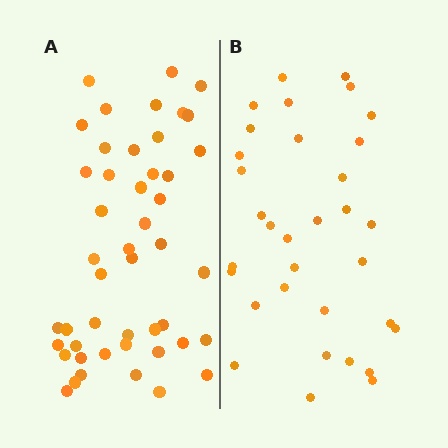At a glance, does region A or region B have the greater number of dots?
Region A (the left region) has more dots.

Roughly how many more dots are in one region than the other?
Region A has approximately 15 more dots than region B.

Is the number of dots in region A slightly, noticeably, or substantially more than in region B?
Region A has noticeably more, but not dramatically so. The ratio is roughly 1.4 to 1.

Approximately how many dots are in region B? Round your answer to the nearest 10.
About 30 dots. (The exact count is 33, which rounds to 30.)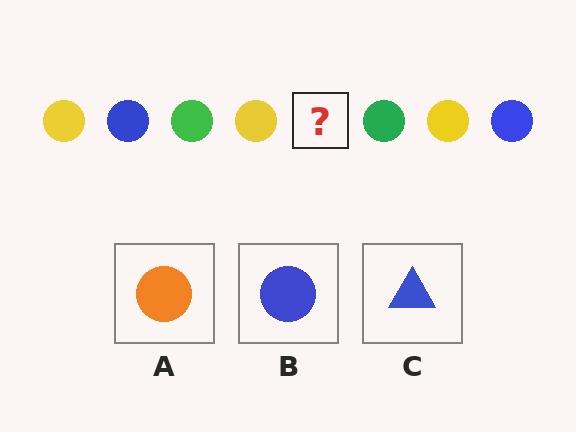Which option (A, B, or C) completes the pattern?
B.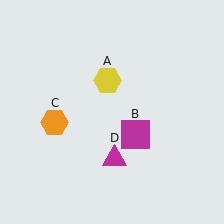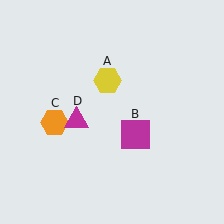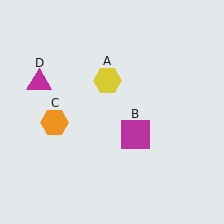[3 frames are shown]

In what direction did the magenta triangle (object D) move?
The magenta triangle (object D) moved up and to the left.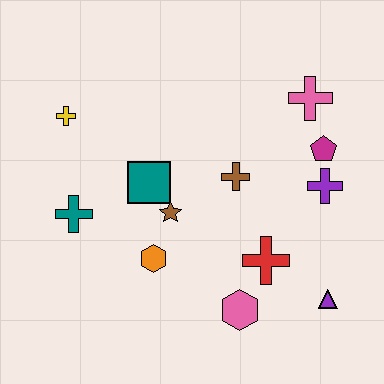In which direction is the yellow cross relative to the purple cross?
The yellow cross is to the left of the purple cross.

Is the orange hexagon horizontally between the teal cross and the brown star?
Yes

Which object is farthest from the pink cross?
The teal cross is farthest from the pink cross.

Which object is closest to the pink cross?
The magenta pentagon is closest to the pink cross.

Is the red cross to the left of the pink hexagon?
No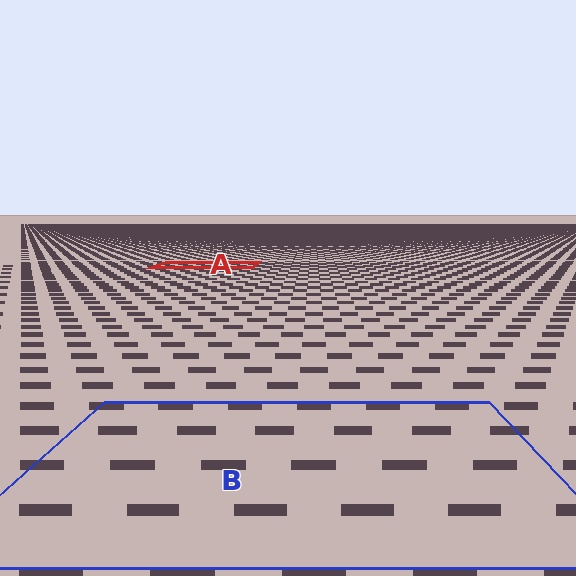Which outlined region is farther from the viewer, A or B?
Region A is farther from the viewer — the texture elements inside it appear smaller and more densely packed.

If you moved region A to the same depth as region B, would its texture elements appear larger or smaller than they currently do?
They would appear larger. At a closer depth, the same texture elements are projected at a bigger on-screen size.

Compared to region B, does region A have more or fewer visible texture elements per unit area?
Region A has more texture elements per unit area — they are packed more densely because it is farther away.